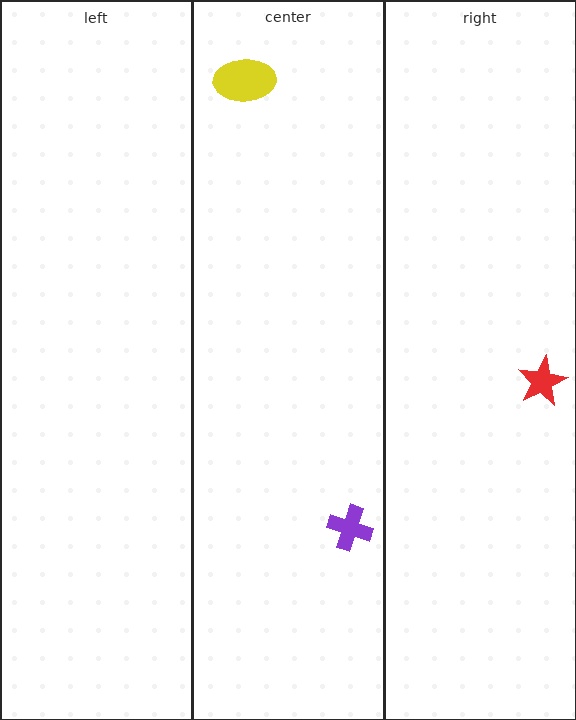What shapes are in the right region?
The red star.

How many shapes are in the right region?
1.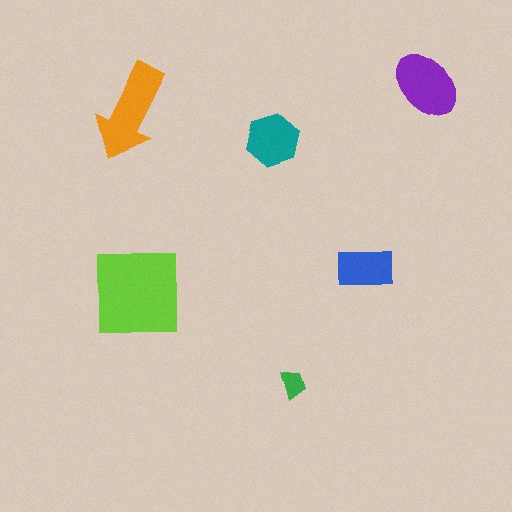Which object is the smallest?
The green trapezoid.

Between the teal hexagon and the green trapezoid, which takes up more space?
The teal hexagon.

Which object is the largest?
The lime square.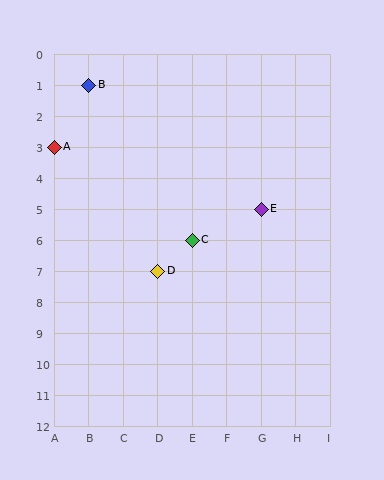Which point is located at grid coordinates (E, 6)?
Point C is at (E, 6).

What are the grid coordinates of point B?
Point B is at grid coordinates (B, 1).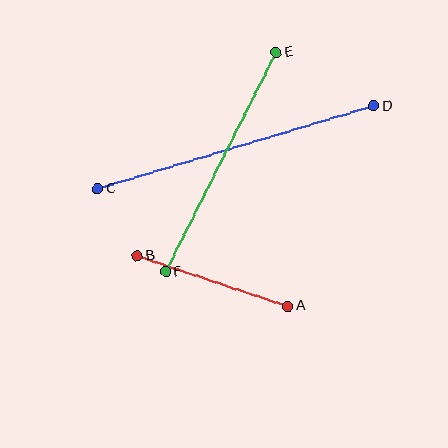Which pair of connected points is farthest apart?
Points C and D are farthest apart.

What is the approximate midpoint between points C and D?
The midpoint is at approximately (236, 147) pixels.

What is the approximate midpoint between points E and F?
The midpoint is at approximately (221, 162) pixels.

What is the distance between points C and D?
The distance is approximately 288 pixels.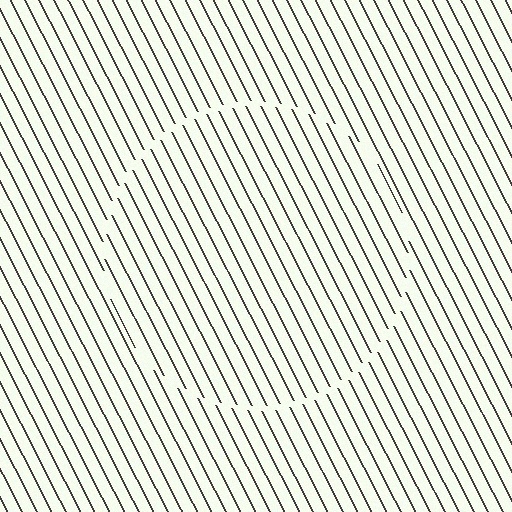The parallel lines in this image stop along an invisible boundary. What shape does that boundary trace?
An illusory circle. The interior of the shape contains the same grating, shifted by half a period — the contour is defined by the phase discontinuity where line-ends from the inner and outer gratings abut.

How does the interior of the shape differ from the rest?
The interior of the shape contains the same grating, shifted by half a period — the contour is defined by the phase discontinuity where line-ends from the inner and outer gratings abut.